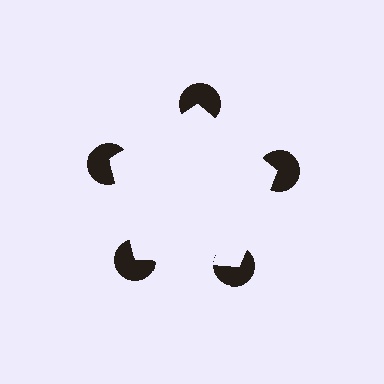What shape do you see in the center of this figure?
An illusory pentagon — its edges are inferred from the aligned wedge cuts in the pac-man discs, not physically drawn.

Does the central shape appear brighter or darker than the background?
It typically appears slightly brighter than the background, even though no actual brightness change is drawn.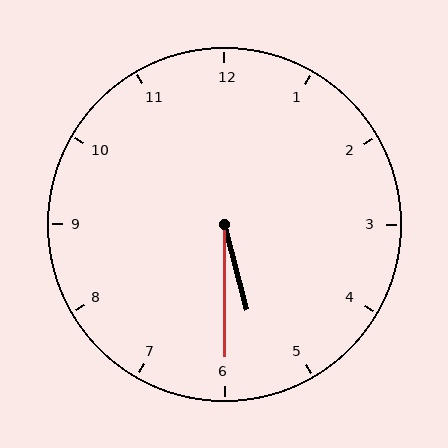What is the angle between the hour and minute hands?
Approximately 15 degrees.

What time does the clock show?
5:30.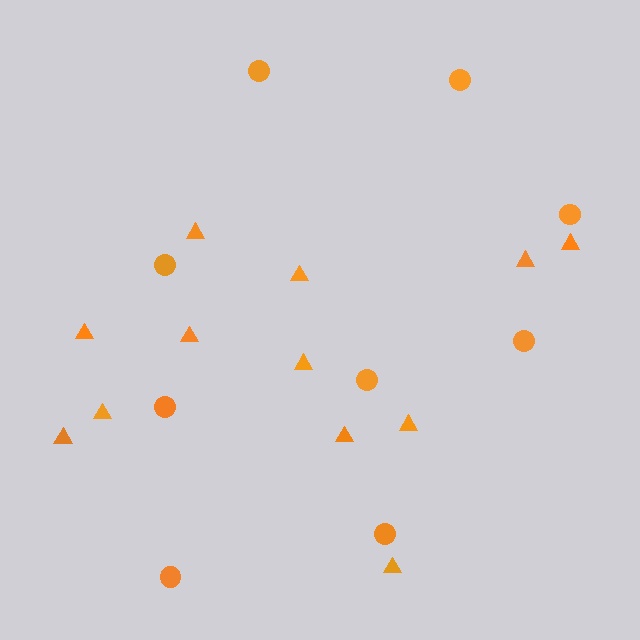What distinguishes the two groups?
There are 2 groups: one group of circles (9) and one group of triangles (12).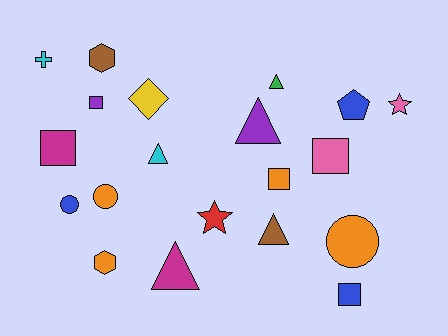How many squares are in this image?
There are 5 squares.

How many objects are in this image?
There are 20 objects.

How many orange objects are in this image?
There are 4 orange objects.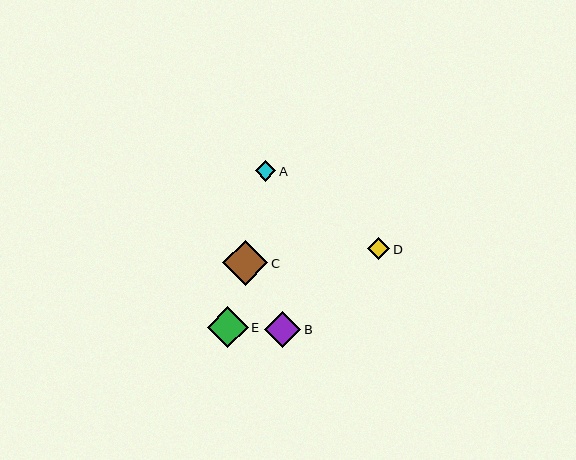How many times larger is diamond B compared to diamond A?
Diamond B is approximately 1.8 times the size of diamond A.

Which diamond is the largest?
Diamond C is the largest with a size of approximately 45 pixels.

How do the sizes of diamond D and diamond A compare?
Diamond D and diamond A are approximately the same size.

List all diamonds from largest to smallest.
From largest to smallest: C, E, B, D, A.